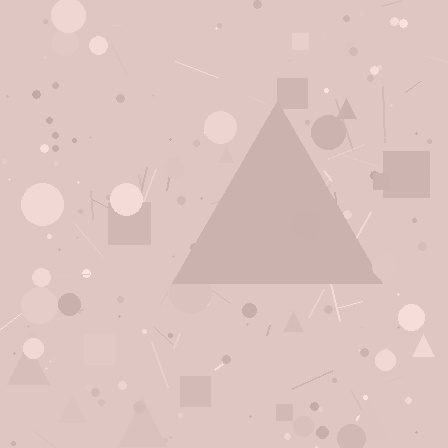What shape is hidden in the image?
A triangle is hidden in the image.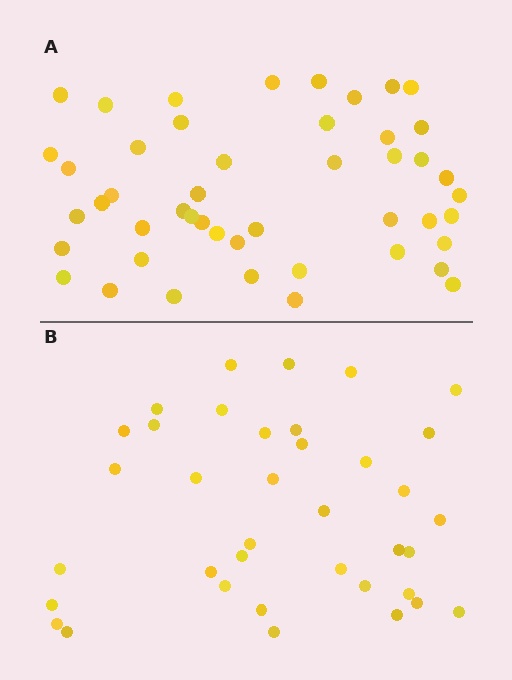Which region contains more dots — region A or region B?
Region A (the top region) has more dots.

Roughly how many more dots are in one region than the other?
Region A has roughly 10 or so more dots than region B.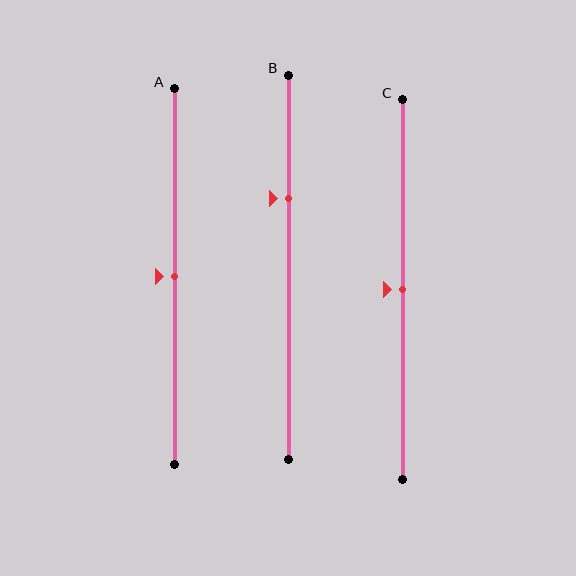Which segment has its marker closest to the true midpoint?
Segment A has its marker closest to the true midpoint.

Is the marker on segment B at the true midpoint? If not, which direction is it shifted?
No, the marker on segment B is shifted upward by about 18% of the segment length.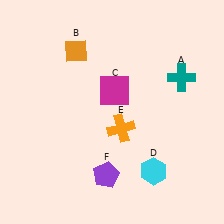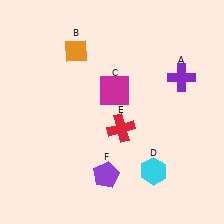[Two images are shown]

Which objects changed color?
A changed from teal to purple. E changed from orange to red.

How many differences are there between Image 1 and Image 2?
There are 2 differences between the two images.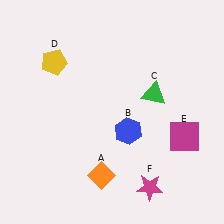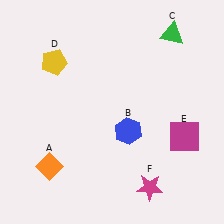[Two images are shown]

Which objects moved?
The objects that moved are: the orange diamond (A), the green triangle (C).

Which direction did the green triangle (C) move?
The green triangle (C) moved up.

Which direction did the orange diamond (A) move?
The orange diamond (A) moved left.